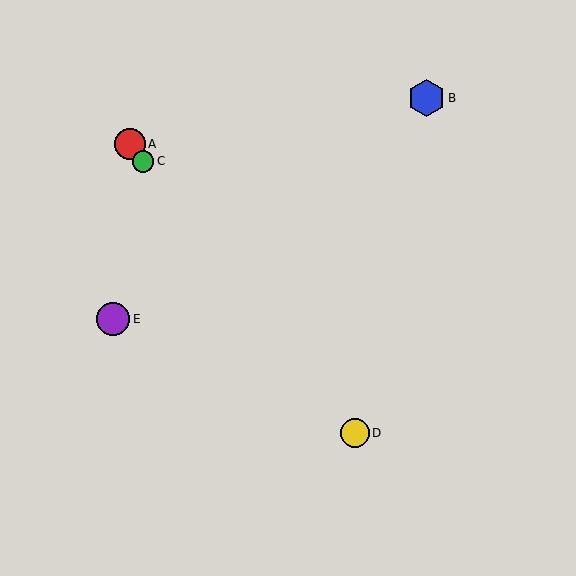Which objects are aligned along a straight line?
Objects A, C, D are aligned along a straight line.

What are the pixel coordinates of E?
Object E is at (113, 319).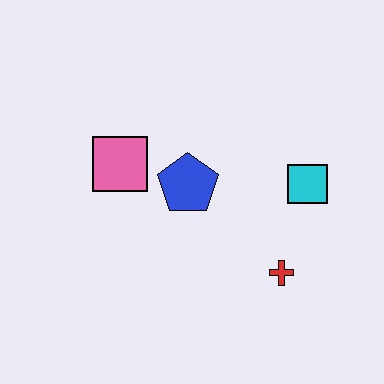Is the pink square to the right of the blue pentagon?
No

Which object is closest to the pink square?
The blue pentagon is closest to the pink square.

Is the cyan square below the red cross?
No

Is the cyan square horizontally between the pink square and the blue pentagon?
No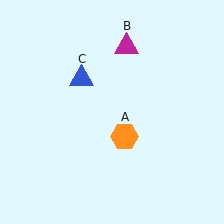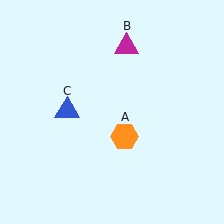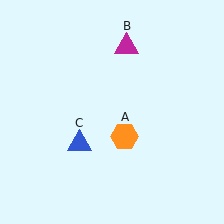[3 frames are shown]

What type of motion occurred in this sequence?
The blue triangle (object C) rotated counterclockwise around the center of the scene.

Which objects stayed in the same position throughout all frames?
Orange hexagon (object A) and magenta triangle (object B) remained stationary.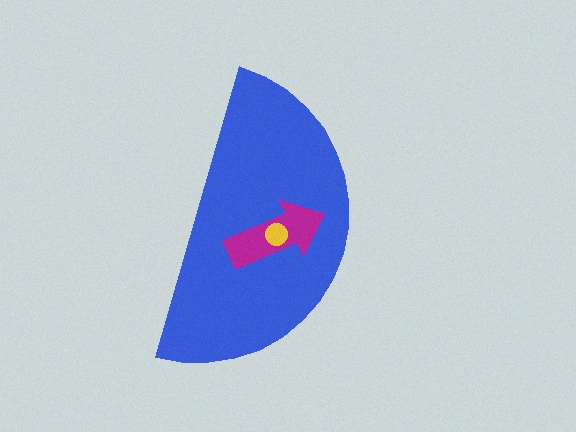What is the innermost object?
The yellow circle.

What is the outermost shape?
The blue semicircle.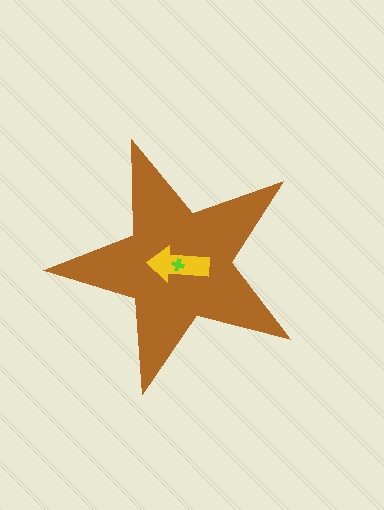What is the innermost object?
The lime cross.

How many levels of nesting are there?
3.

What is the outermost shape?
The brown star.